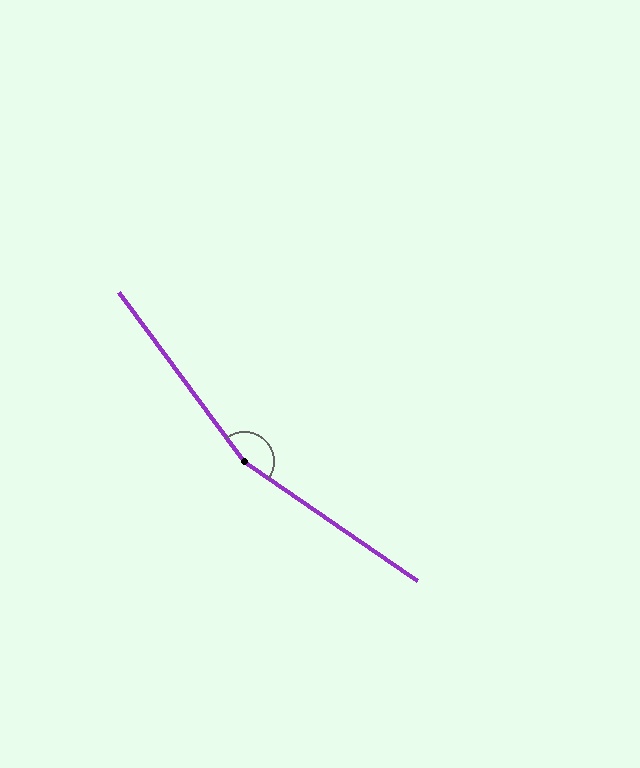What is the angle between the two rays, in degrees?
Approximately 161 degrees.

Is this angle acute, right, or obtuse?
It is obtuse.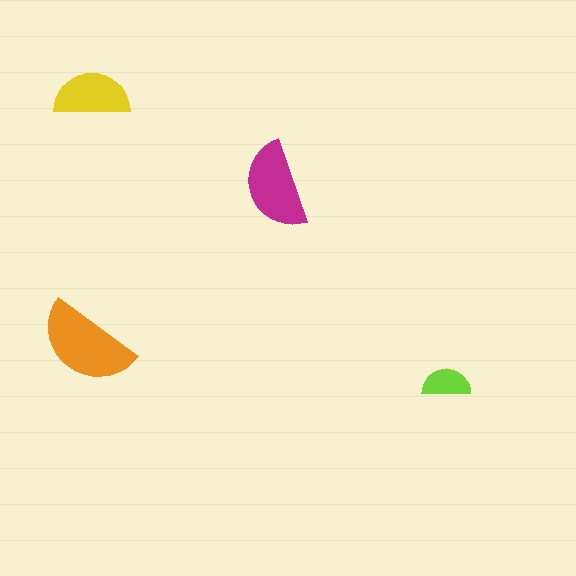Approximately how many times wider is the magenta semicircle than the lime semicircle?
About 2 times wider.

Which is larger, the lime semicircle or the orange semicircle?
The orange one.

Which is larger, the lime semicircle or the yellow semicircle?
The yellow one.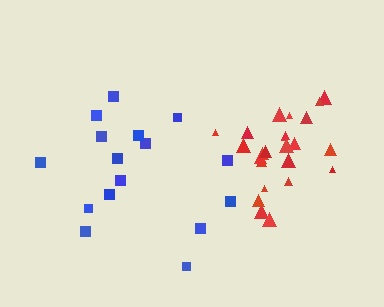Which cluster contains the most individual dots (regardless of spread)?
Red (24).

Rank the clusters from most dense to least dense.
red, blue.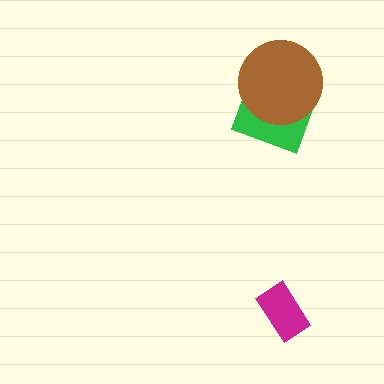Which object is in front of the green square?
The brown circle is in front of the green square.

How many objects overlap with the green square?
1 object overlaps with the green square.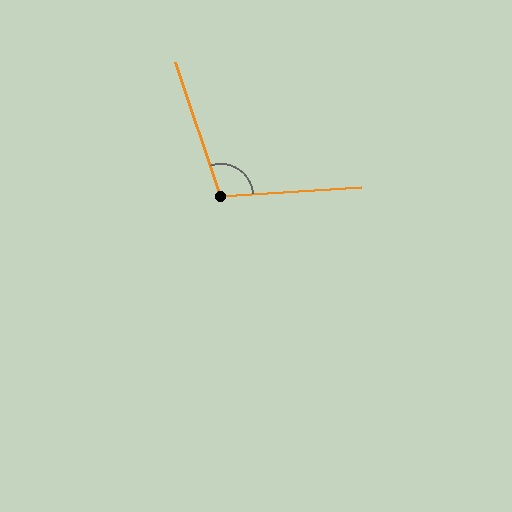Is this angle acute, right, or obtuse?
It is obtuse.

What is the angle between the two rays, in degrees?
Approximately 105 degrees.